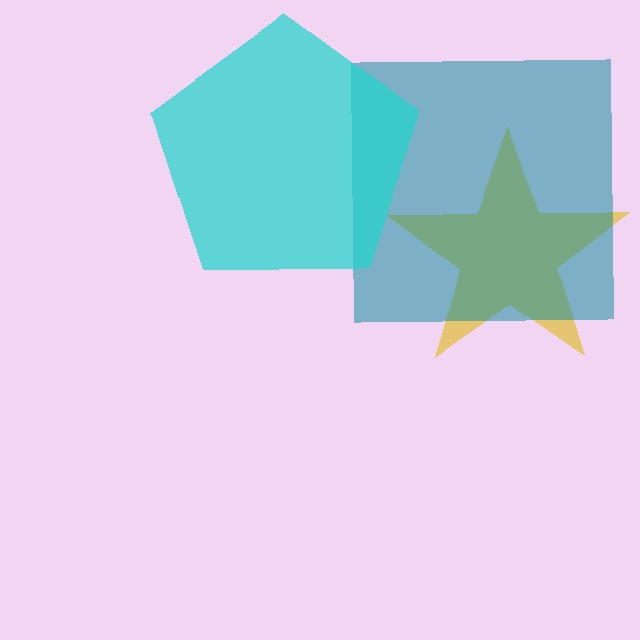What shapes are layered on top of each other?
The layered shapes are: a yellow star, a teal square, a cyan pentagon.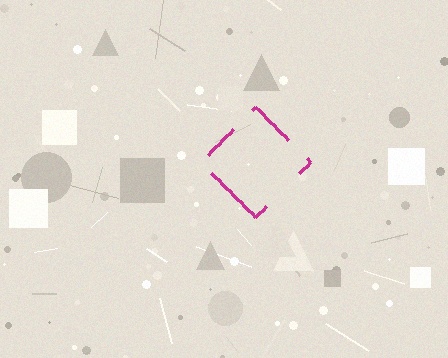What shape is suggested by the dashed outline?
The dashed outline suggests a diamond.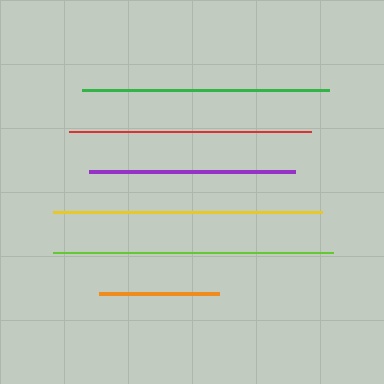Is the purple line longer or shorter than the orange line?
The purple line is longer than the orange line.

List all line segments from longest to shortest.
From longest to shortest: lime, yellow, green, red, purple, orange.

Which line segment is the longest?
The lime line is the longest at approximately 281 pixels.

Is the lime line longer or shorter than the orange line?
The lime line is longer than the orange line.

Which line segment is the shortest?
The orange line is the shortest at approximately 119 pixels.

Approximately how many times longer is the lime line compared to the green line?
The lime line is approximately 1.1 times the length of the green line.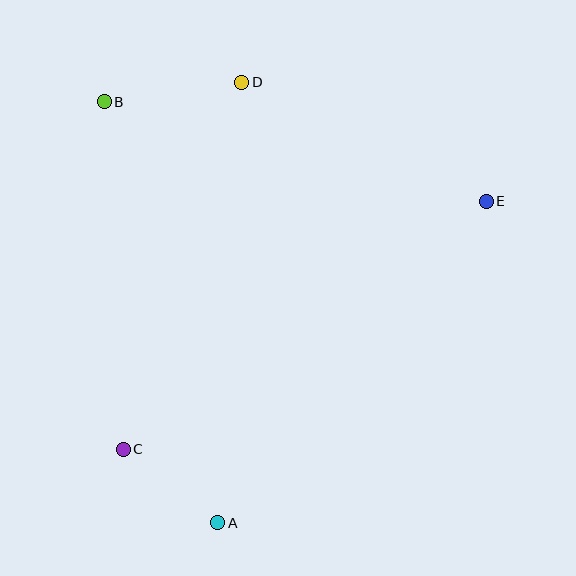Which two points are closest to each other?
Points A and C are closest to each other.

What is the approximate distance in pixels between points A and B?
The distance between A and B is approximately 436 pixels.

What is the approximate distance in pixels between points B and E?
The distance between B and E is approximately 395 pixels.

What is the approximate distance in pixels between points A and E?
The distance between A and E is approximately 419 pixels.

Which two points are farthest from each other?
Points A and D are farthest from each other.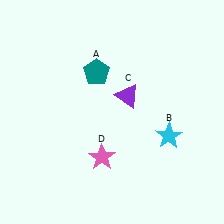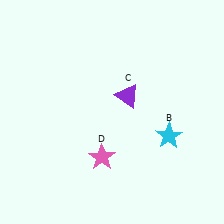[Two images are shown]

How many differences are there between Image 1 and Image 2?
There is 1 difference between the two images.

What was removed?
The teal pentagon (A) was removed in Image 2.